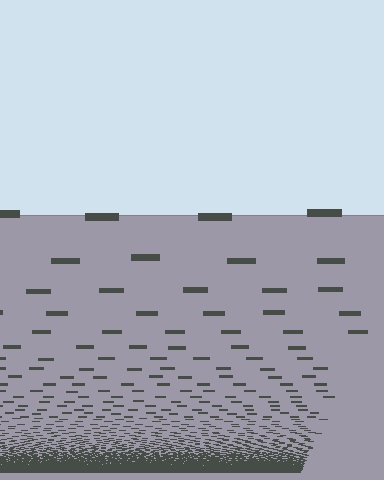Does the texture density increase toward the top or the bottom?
Density increases toward the bottom.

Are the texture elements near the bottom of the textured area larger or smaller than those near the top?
Smaller. The gradient is inverted — elements near the bottom are smaller and denser.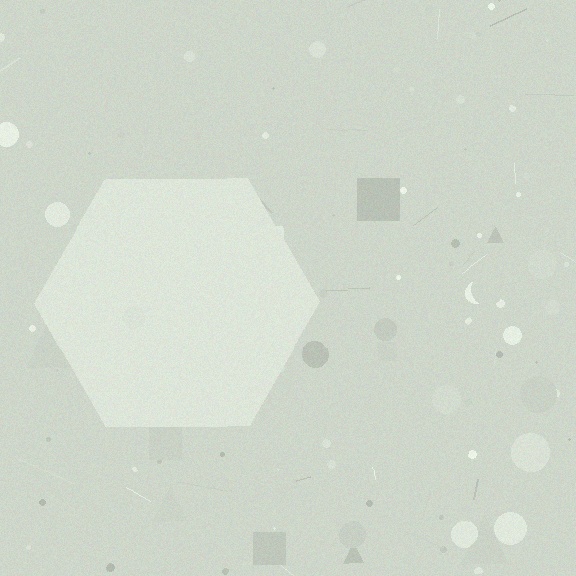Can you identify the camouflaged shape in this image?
The camouflaged shape is a hexagon.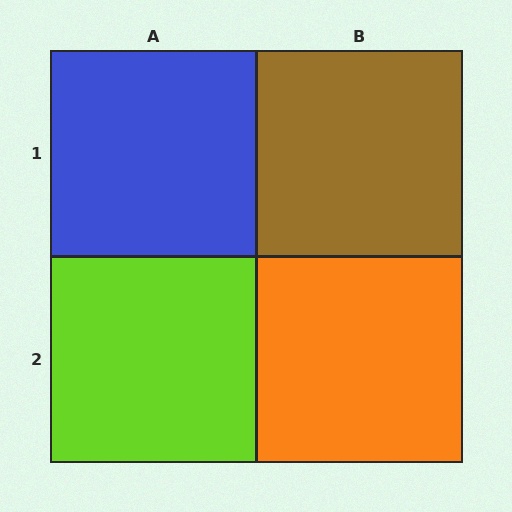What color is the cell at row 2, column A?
Lime.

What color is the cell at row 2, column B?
Orange.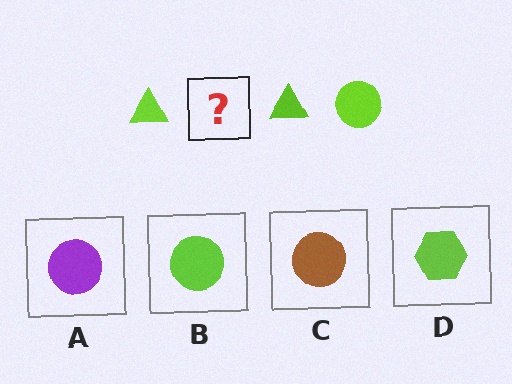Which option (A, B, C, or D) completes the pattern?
B.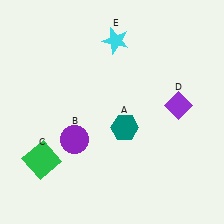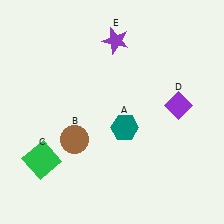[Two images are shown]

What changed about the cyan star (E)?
In Image 1, E is cyan. In Image 2, it changed to purple.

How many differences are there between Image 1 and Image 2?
There are 2 differences between the two images.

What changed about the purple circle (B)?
In Image 1, B is purple. In Image 2, it changed to brown.